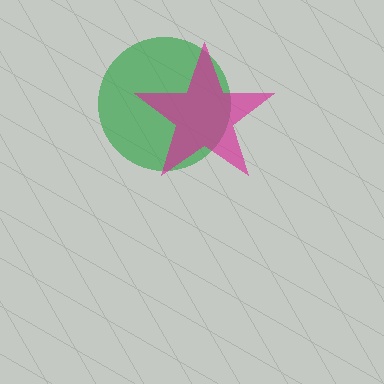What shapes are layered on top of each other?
The layered shapes are: a green circle, a magenta star.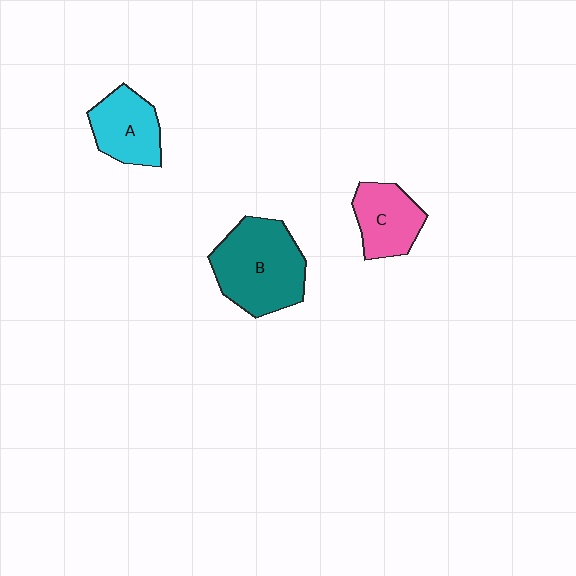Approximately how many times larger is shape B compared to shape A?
Approximately 1.6 times.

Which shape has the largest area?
Shape B (teal).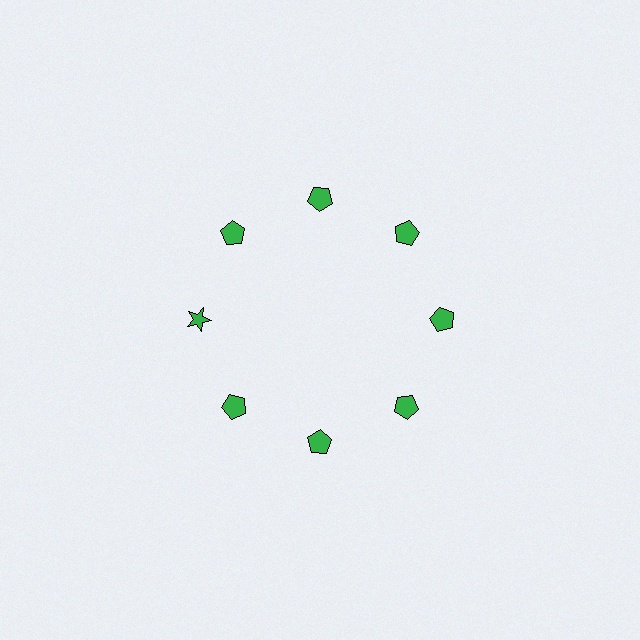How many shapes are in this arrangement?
There are 8 shapes arranged in a ring pattern.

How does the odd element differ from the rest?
It has a different shape: star instead of pentagon.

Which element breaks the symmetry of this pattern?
The green star at roughly the 9 o'clock position breaks the symmetry. All other shapes are green pentagons.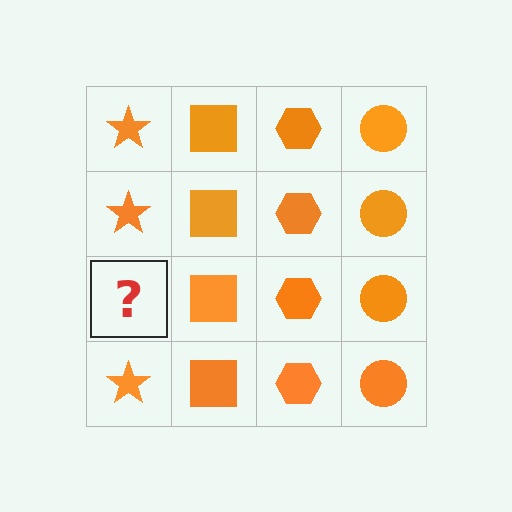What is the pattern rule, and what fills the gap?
The rule is that each column has a consistent shape. The gap should be filled with an orange star.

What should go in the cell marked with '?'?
The missing cell should contain an orange star.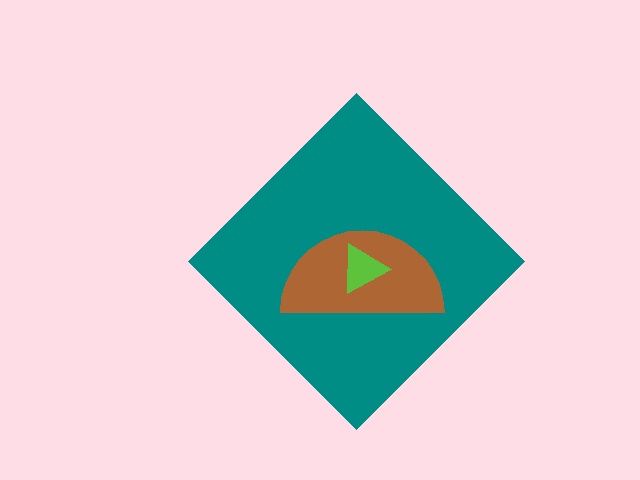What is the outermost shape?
The teal diamond.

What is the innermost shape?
The lime triangle.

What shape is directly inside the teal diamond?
The brown semicircle.